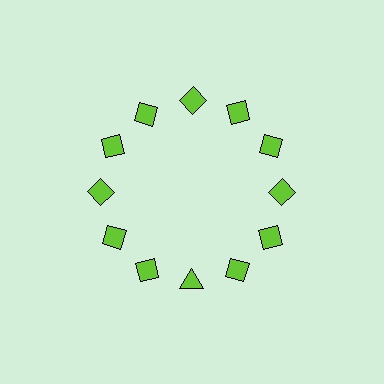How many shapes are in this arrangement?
There are 12 shapes arranged in a ring pattern.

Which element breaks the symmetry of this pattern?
The lime triangle at roughly the 6 o'clock position breaks the symmetry. All other shapes are lime diamonds.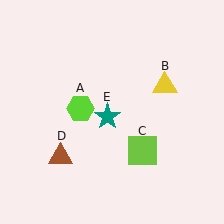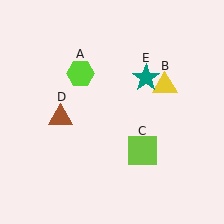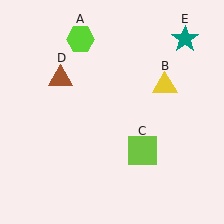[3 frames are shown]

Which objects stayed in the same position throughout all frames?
Yellow triangle (object B) and lime square (object C) remained stationary.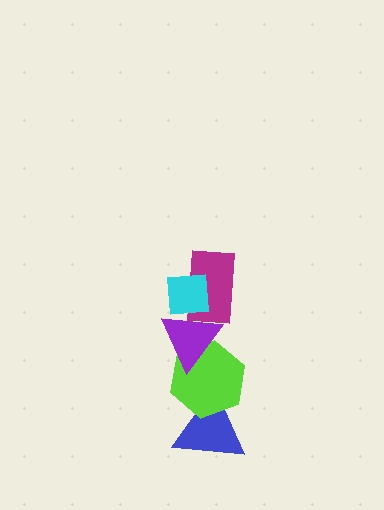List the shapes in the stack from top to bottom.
From top to bottom: the cyan square, the magenta rectangle, the purple triangle, the lime hexagon, the blue triangle.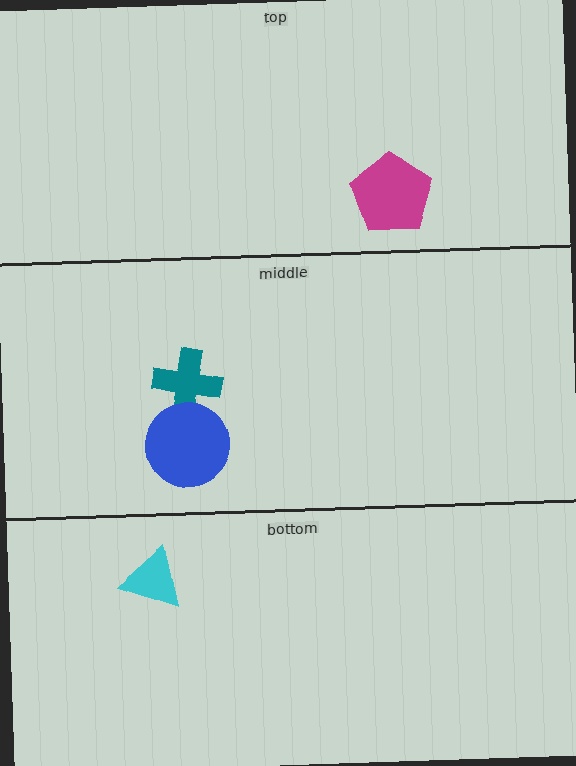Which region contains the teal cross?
The middle region.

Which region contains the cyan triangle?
The bottom region.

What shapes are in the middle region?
The teal cross, the blue circle.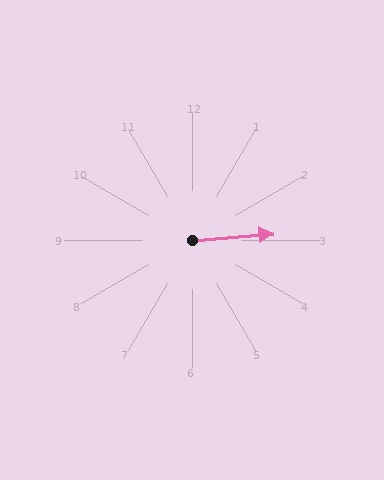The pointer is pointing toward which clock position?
Roughly 3 o'clock.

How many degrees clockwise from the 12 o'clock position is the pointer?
Approximately 85 degrees.